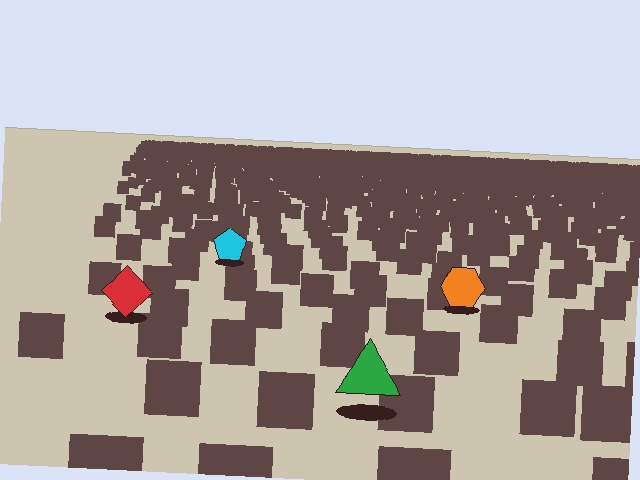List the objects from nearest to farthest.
From nearest to farthest: the green triangle, the red diamond, the orange hexagon, the cyan pentagon.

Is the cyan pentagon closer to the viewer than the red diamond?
No. The red diamond is closer — you can tell from the texture gradient: the ground texture is coarser near it.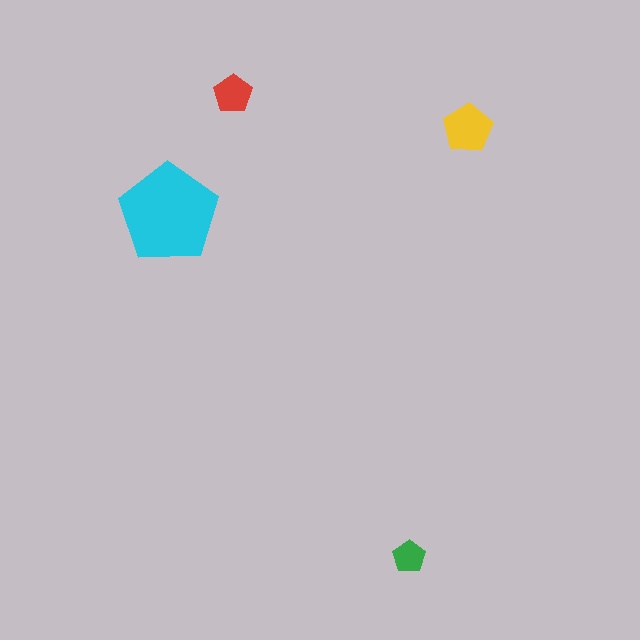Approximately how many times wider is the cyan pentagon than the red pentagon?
About 2.5 times wider.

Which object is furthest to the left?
The cyan pentagon is leftmost.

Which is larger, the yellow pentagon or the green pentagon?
The yellow one.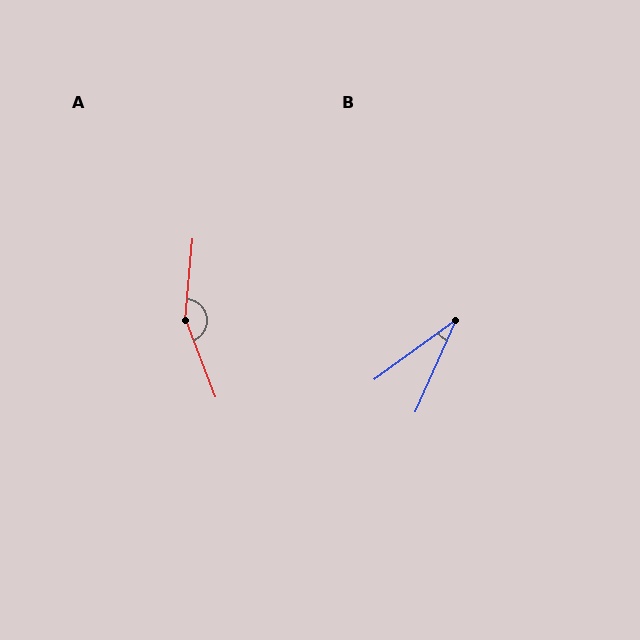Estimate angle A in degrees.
Approximately 153 degrees.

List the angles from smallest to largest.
B (30°), A (153°).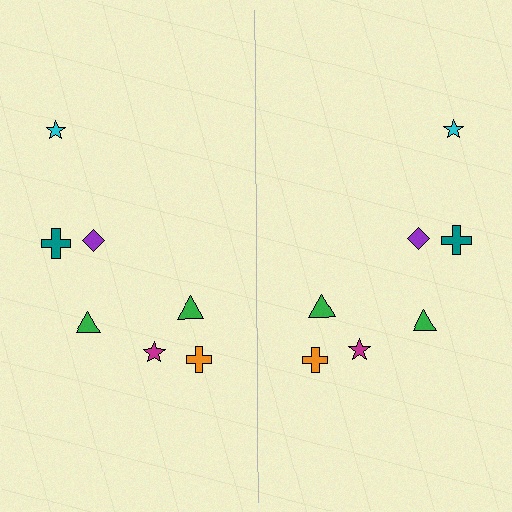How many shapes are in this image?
There are 14 shapes in this image.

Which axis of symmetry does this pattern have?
The pattern has a vertical axis of symmetry running through the center of the image.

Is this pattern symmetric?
Yes, this pattern has bilateral (reflection) symmetry.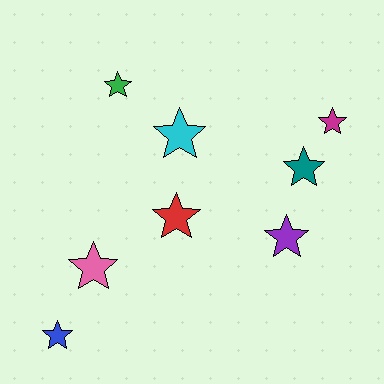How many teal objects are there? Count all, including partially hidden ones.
There is 1 teal object.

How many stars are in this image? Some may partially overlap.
There are 8 stars.